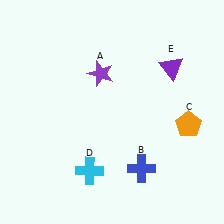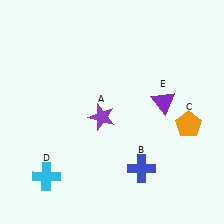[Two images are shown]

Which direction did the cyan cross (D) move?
The cyan cross (D) moved left.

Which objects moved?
The objects that moved are: the purple star (A), the cyan cross (D), the purple triangle (E).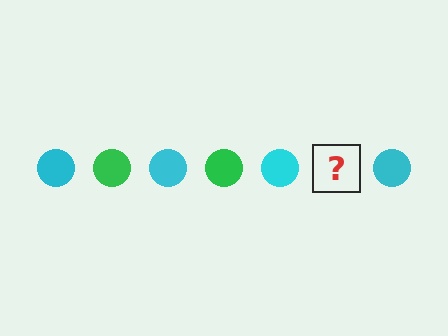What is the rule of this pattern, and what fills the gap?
The rule is that the pattern cycles through cyan, green circles. The gap should be filled with a green circle.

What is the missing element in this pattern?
The missing element is a green circle.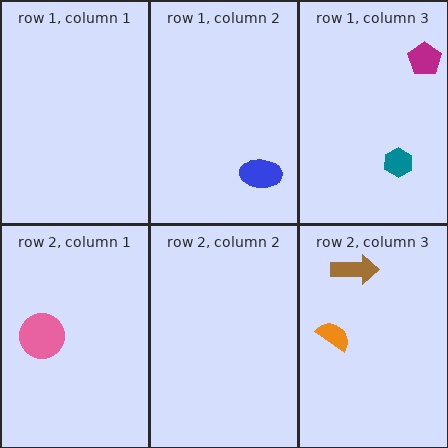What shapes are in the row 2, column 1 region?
The pink circle.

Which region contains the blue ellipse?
The row 1, column 2 region.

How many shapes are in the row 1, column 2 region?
1.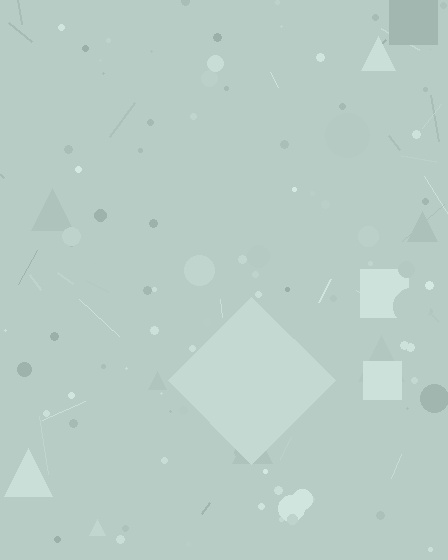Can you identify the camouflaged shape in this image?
The camouflaged shape is a diamond.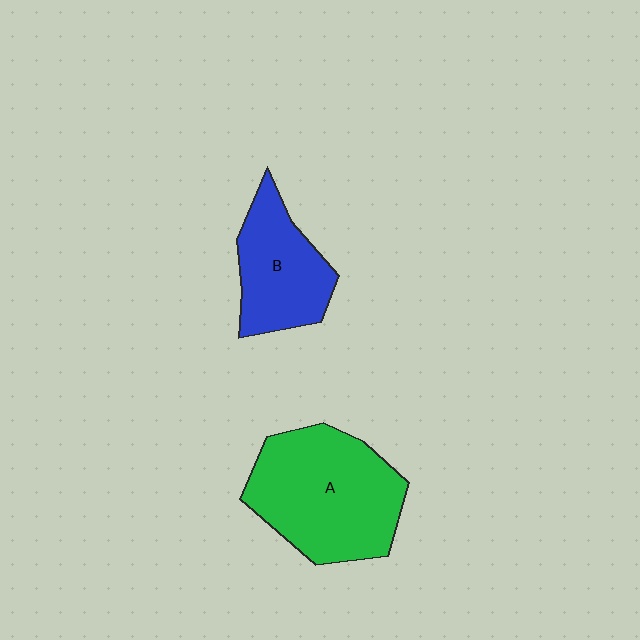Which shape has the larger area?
Shape A (green).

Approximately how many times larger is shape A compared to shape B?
Approximately 1.6 times.